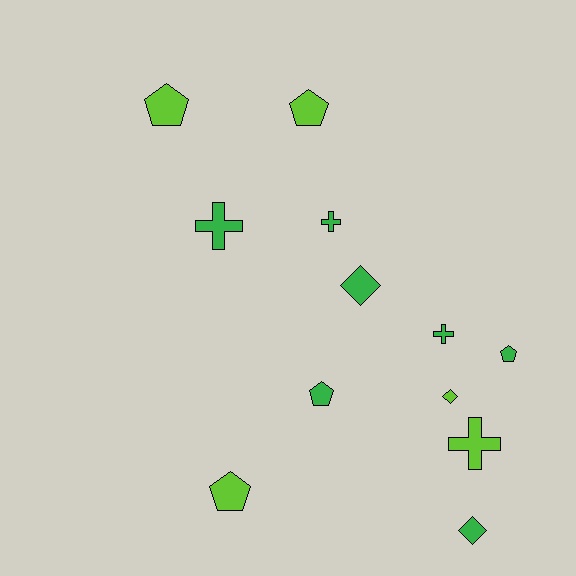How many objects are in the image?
There are 12 objects.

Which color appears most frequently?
Green, with 7 objects.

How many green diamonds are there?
There are 2 green diamonds.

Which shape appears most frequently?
Pentagon, with 5 objects.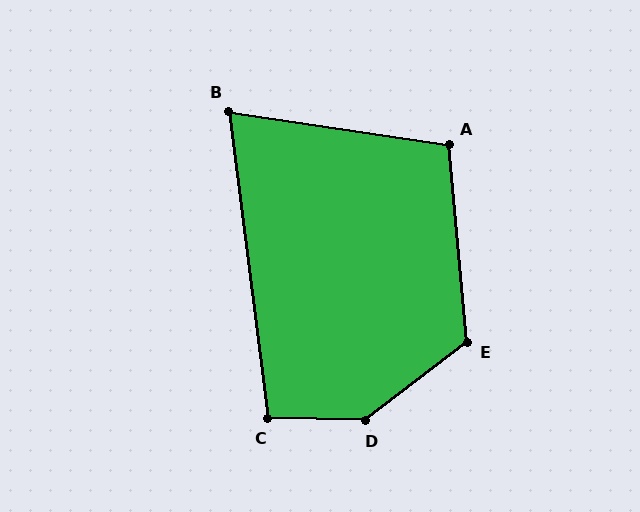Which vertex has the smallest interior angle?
B, at approximately 74 degrees.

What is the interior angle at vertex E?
Approximately 122 degrees (obtuse).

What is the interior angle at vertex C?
Approximately 99 degrees (obtuse).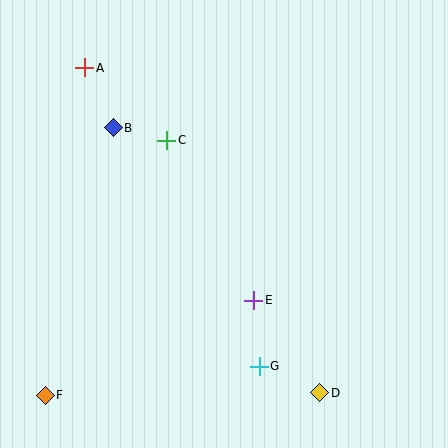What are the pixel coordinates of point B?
Point B is at (113, 128).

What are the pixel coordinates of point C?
Point C is at (167, 140).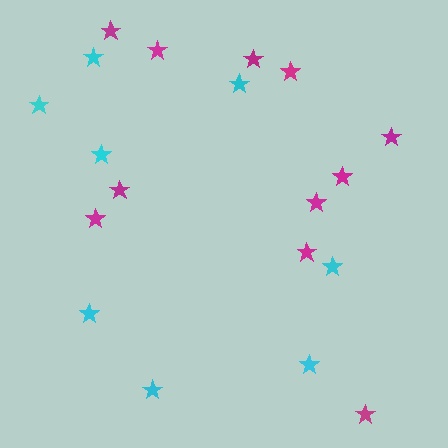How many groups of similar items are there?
There are 2 groups: one group of cyan stars (8) and one group of magenta stars (11).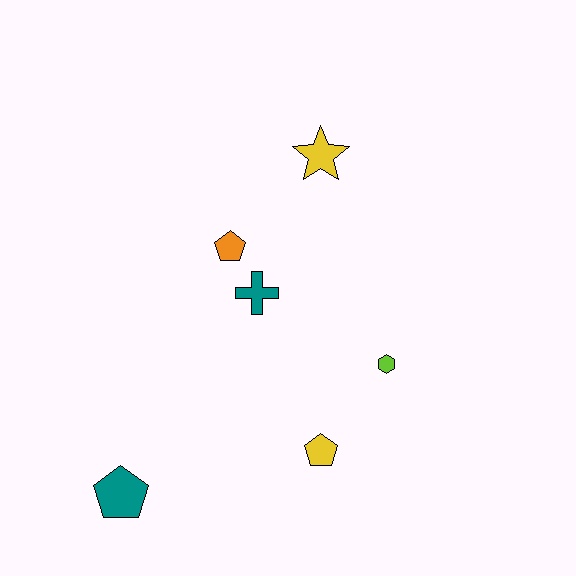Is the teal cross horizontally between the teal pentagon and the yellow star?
Yes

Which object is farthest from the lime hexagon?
The teal pentagon is farthest from the lime hexagon.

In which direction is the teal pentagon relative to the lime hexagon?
The teal pentagon is to the left of the lime hexagon.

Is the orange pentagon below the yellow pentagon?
No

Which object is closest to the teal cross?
The orange pentagon is closest to the teal cross.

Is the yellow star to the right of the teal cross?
Yes